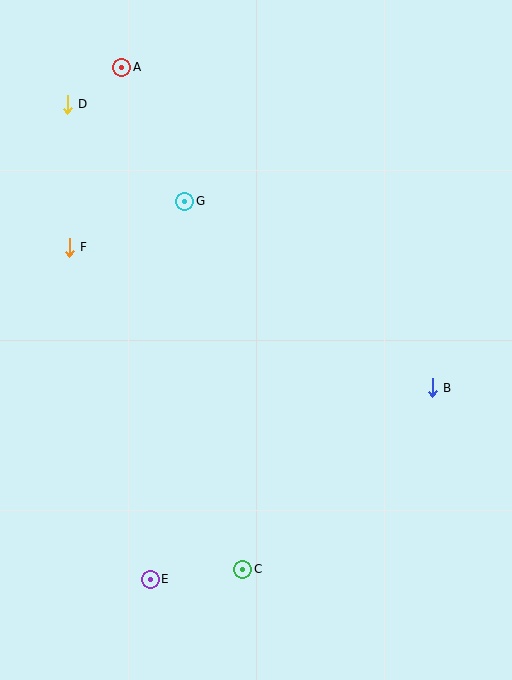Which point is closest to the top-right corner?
Point G is closest to the top-right corner.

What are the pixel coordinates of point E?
Point E is at (150, 579).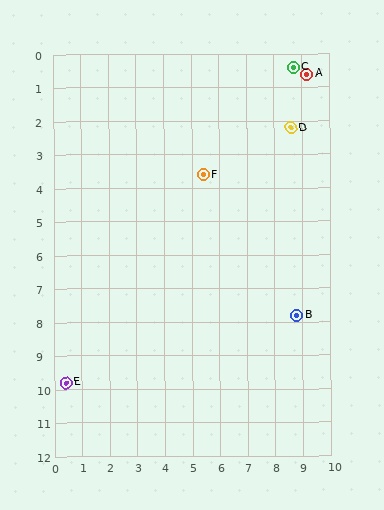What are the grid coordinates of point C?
Point C is at approximately (8.7, 0.4).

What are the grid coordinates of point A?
Point A is at approximately (9.2, 0.6).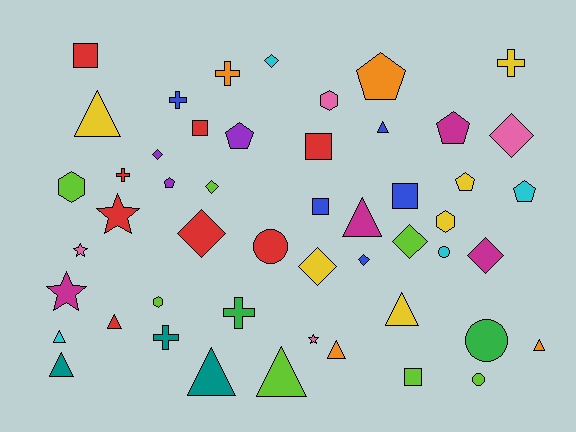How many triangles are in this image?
There are 11 triangles.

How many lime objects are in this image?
There are 7 lime objects.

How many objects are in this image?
There are 50 objects.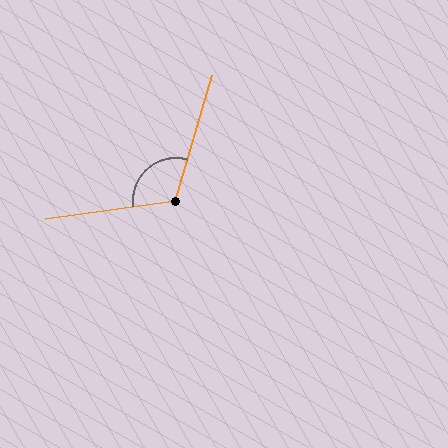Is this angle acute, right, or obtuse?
It is obtuse.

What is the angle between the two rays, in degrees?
Approximately 114 degrees.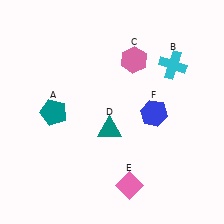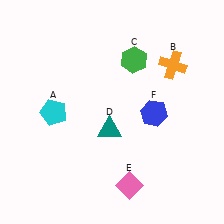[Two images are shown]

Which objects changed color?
A changed from teal to cyan. B changed from cyan to orange. C changed from pink to green.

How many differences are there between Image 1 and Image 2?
There are 3 differences between the two images.